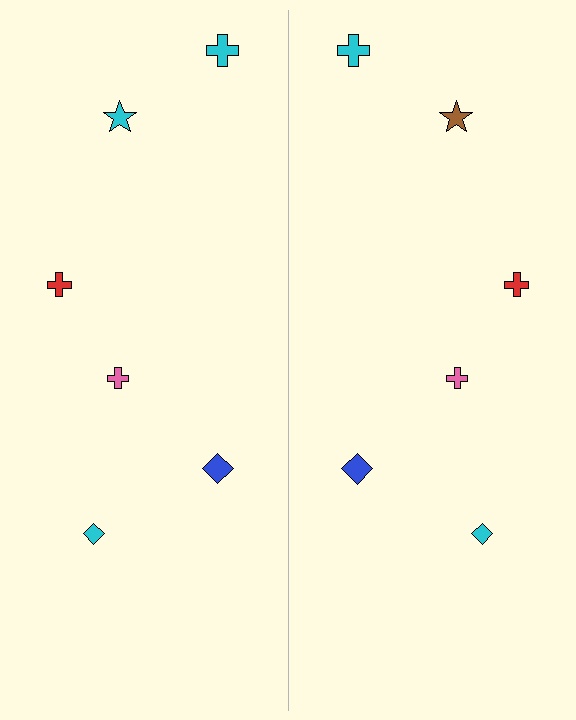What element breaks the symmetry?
The brown star on the right side breaks the symmetry — its mirror counterpart is cyan.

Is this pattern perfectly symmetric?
No, the pattern is not perfectly symmetric. The brown star on the right side breaks the symmetry — its mirror counterpart is cyan.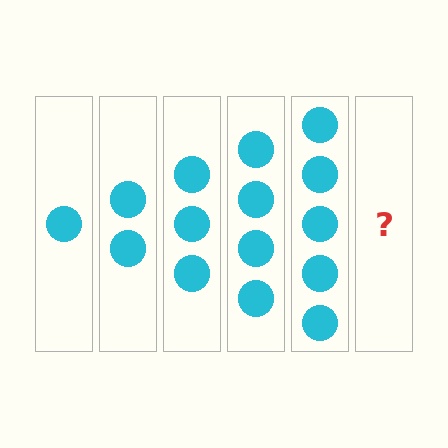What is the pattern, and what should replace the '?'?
The pattern is that each step adds one more circle. The '?' should be 6 circles.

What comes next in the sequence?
The next element should be 6 circles.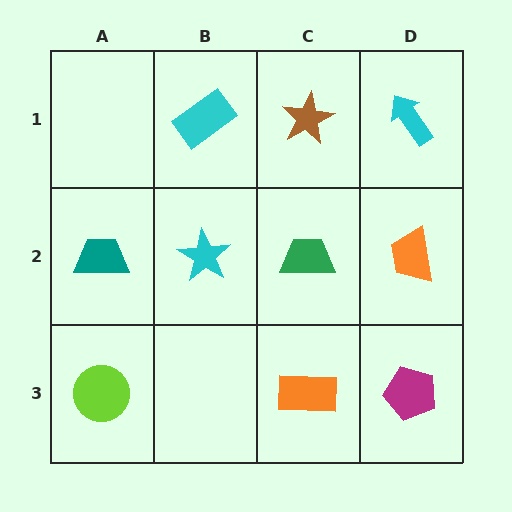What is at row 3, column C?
An orange rectangle.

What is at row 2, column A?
A teal trapezoid.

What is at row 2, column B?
A cyan star.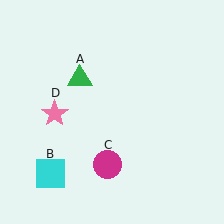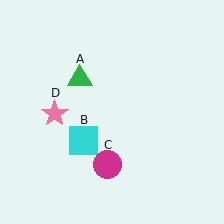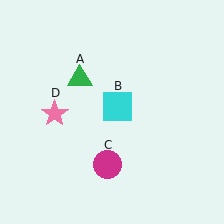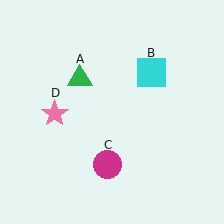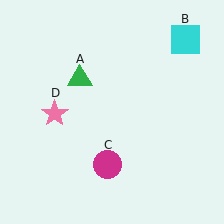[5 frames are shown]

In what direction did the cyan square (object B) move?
The cyan square (object B) moved up and to the right.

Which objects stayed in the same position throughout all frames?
Green triangle (object A) and magenta circle (object C) and pink star (object D) remained stationary.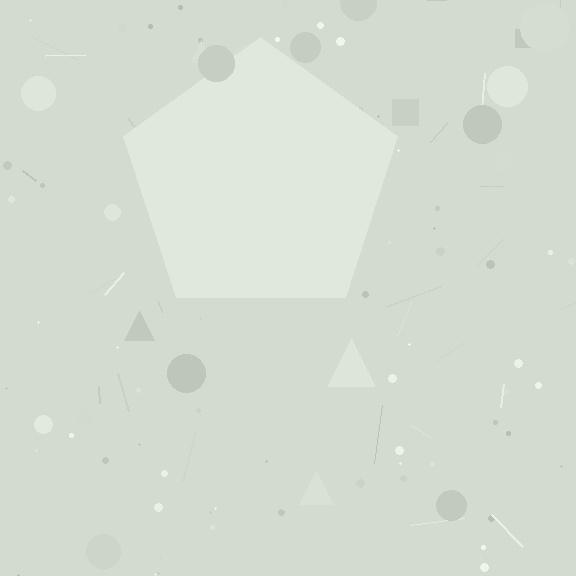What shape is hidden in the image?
A pentagon is hidden in the image.